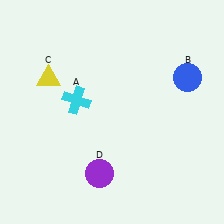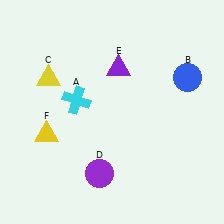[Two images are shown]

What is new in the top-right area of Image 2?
A purple triangle (E) was added in the top-right area of Image 2.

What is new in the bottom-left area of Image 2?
A yellow triangle (F) was added in the bottom-left area of Image 2.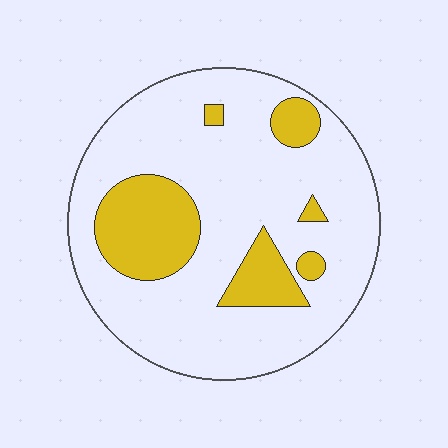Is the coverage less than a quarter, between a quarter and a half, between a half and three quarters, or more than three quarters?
Less than a quarter.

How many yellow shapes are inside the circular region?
6.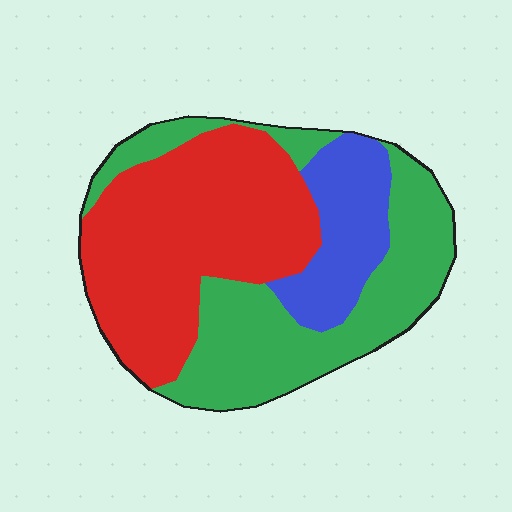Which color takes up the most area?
Red, at roughly 45%.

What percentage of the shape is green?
Green takes up between a third and a half of the shape.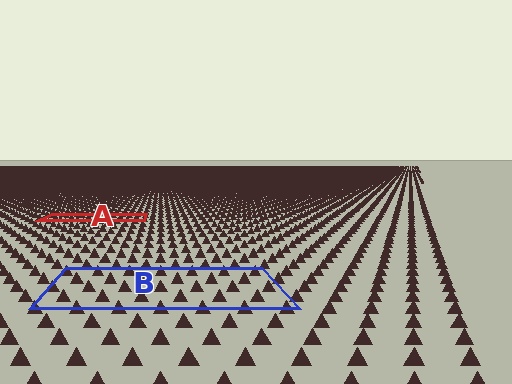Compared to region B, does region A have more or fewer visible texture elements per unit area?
Region A has more texture elements per unit area — they are packed more densely because it is farther away.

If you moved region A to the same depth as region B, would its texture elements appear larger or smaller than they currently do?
They would appear larger. At a closer depth, the same texture elements are projected at a bigger on-screen size.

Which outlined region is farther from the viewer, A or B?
Region A is farther from the viewer — the texture elements inside it appear smaller and more densely packed.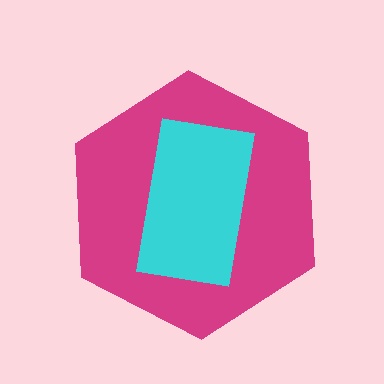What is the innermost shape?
The cyan rectangle.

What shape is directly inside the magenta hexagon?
The cyan rectangle.